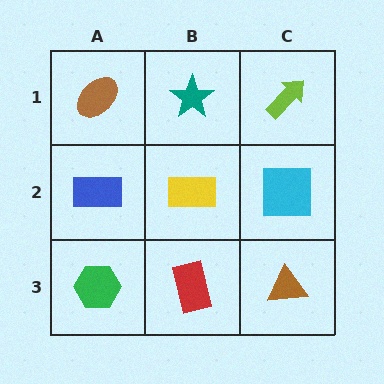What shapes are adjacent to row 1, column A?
A blue rectangle (row 2, column A), a teal star (row 1, column B).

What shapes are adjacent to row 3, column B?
A yellow rectangle (row 2, column B), a green hexagon (row 3, column A), a brown triangle (row 3, column C).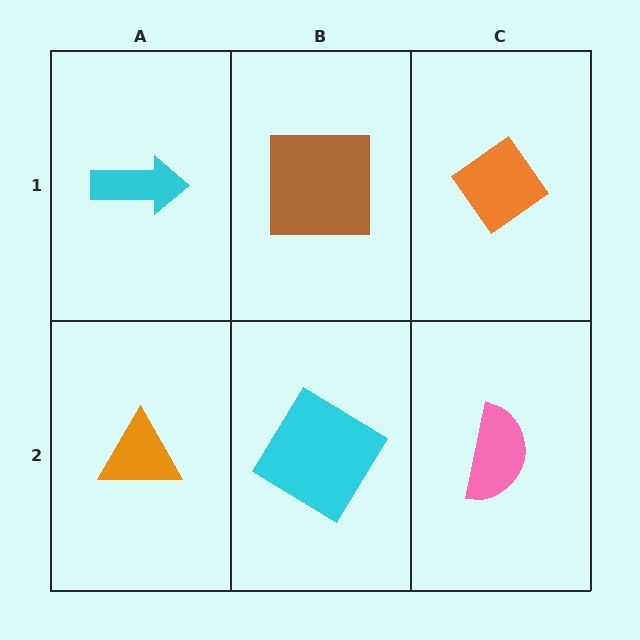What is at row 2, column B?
A cyan diamond.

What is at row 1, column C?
An orange diamond.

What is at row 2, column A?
An orange triangle.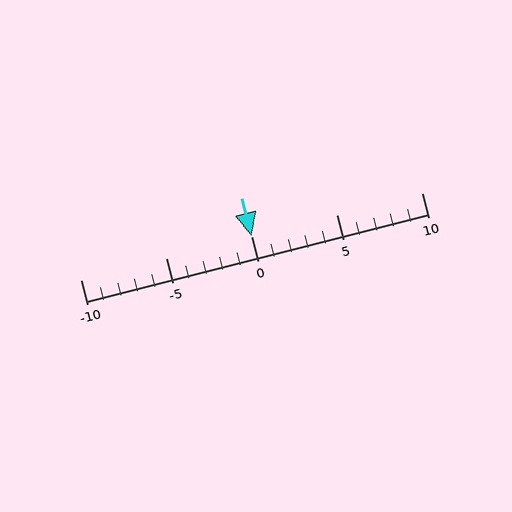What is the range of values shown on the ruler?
The ruler shows values from -10 to 10.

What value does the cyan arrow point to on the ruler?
The cyan arrow points to approximately 0.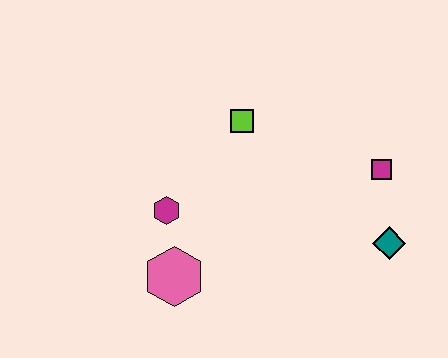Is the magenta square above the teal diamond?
Yes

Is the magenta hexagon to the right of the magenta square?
No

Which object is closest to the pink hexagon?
The magenta hexagon is closest to the pink hexagon.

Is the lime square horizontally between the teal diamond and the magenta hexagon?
Yes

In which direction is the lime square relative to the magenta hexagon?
The lime square is above the magenta hexagon.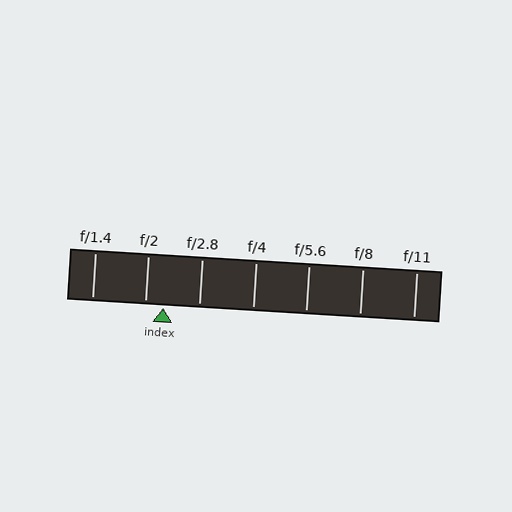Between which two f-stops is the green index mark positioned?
The index mark is between f/2 and f/2.8.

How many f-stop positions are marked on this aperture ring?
There are 7 f-stop positions marked.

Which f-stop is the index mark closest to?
The index mark is closest to f/2.